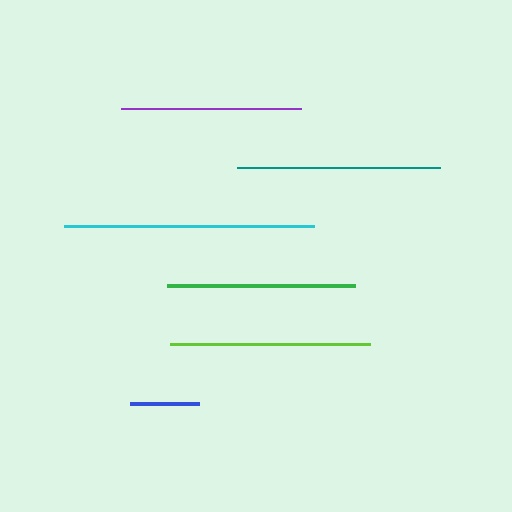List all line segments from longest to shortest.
From longest to shortest: cyan, teal, lime, green, purple, blue.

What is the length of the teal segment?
The teal segment is approximately 203 pixels long.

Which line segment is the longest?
The cyan line is the longest at approximately 250 pixels.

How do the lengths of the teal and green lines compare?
The teal and green lines are approximately the same length.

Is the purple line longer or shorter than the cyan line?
The cyan line is longer than the purple line.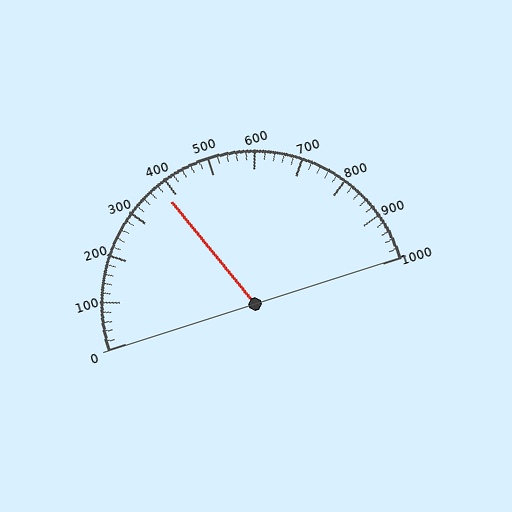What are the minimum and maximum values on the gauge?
The gauge ranges from 0 to 1000.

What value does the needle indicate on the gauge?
The needle indicates approximately 380.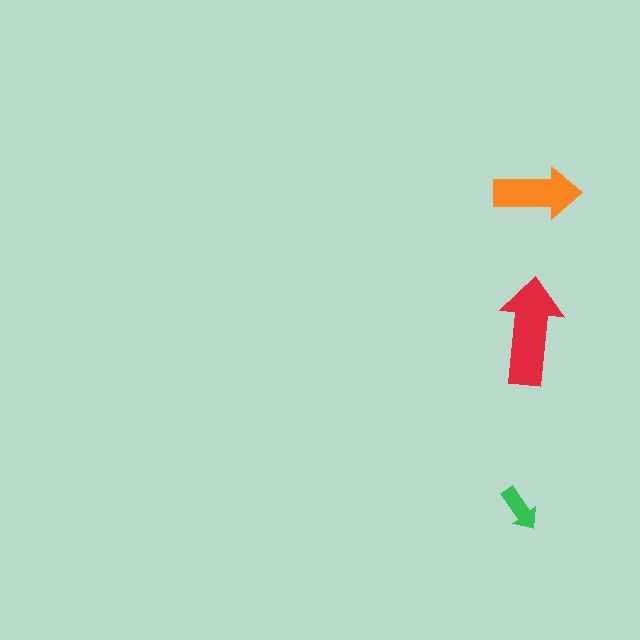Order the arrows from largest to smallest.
the red one, the orange one, the green one.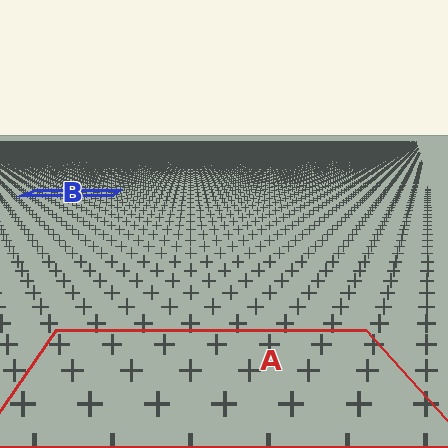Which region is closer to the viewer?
Region A is closer. The texture elements there are larger and more spread out.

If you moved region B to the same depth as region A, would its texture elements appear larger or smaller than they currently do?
They would appear larger. At a closer depth, the same texture elements are projected at a bigger on-screen size.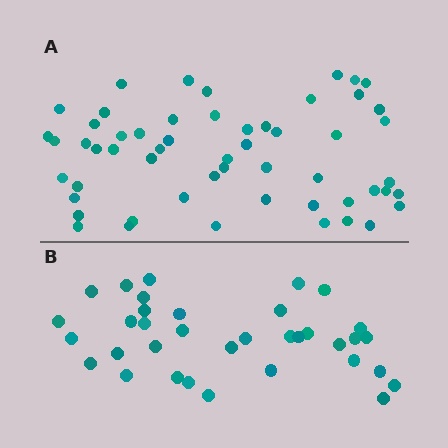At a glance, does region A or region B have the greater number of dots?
Region A (the top region) has more dots.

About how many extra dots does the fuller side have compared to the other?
Region A has approximately 20 more dots than region B.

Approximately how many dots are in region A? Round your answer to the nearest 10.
About 60 dots. (The exact count is 55, which rounds to 60.)